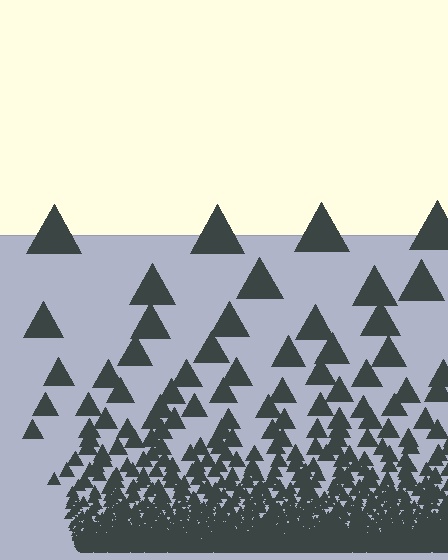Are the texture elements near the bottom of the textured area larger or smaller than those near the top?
Smaller. The gradient is inverted — elements near the bottom are smaller and denser.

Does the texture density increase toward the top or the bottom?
Density increases toward the bottom.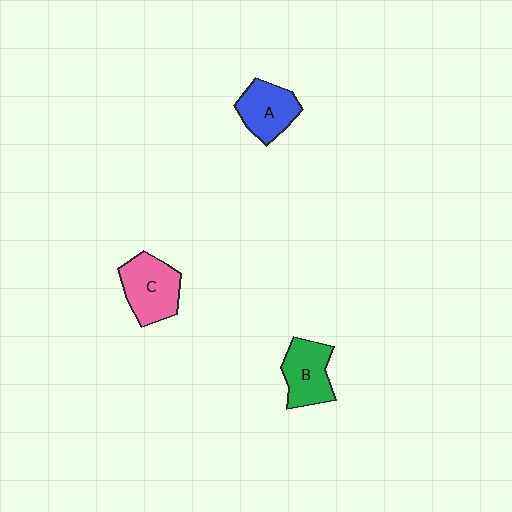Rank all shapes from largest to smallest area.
From largest to smallest: C (pink), B (green), A (blue).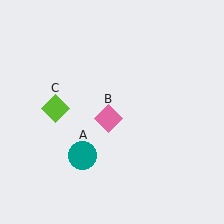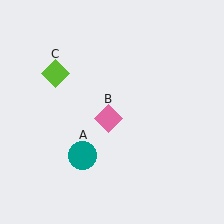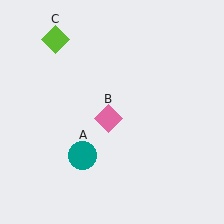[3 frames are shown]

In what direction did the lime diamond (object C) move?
The lime diamond (object C) moved up.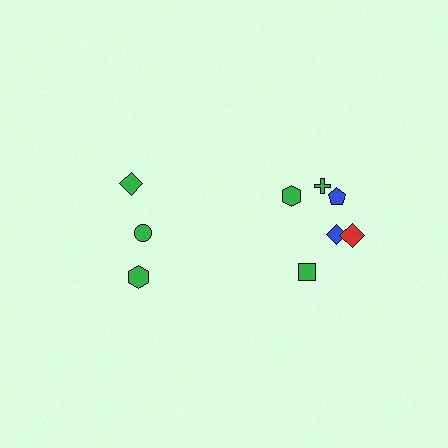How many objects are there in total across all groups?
There are 9 objects.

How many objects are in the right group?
There are 6 objects.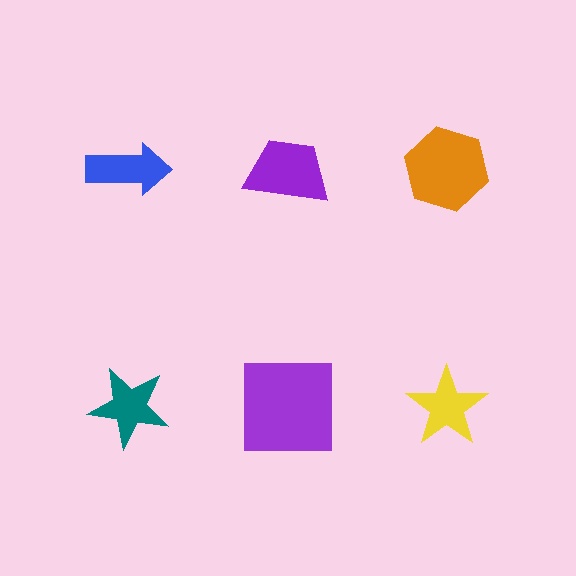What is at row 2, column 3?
A yellow star.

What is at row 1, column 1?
A blue arrow.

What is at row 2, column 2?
A purple square.